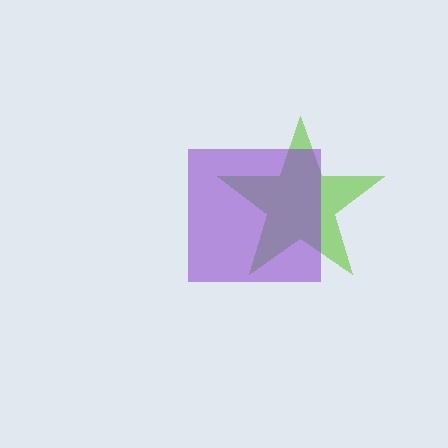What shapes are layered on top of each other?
The layered shapes are: a lime star, a purple square.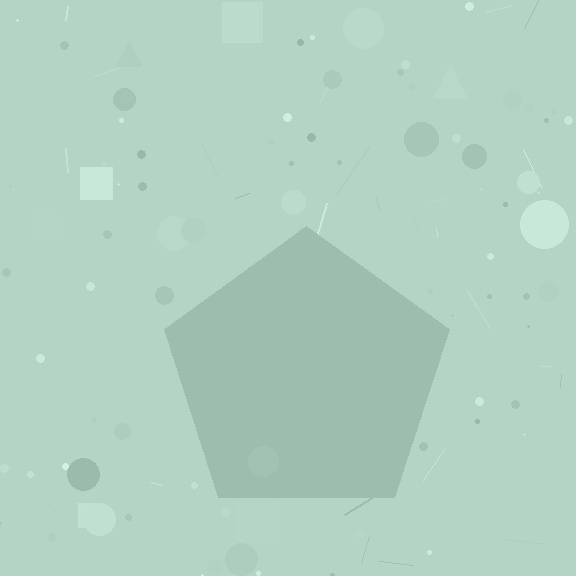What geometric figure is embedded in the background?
A pentagon is embedded in the background.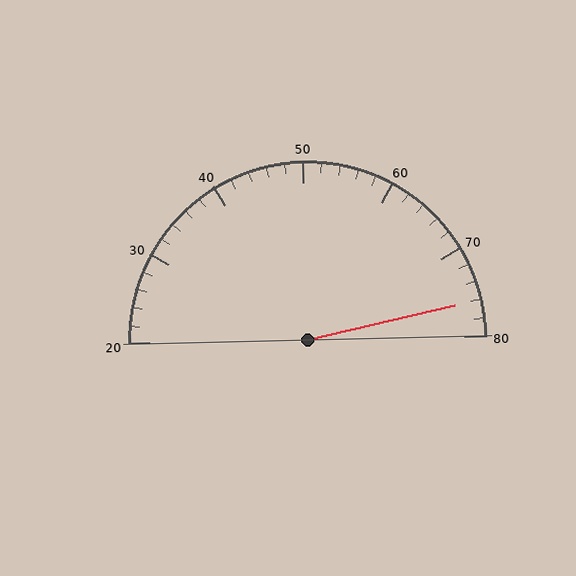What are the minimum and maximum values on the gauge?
The gauge ranges from 20 to 80.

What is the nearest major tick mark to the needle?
The nearest major tick mark is 80.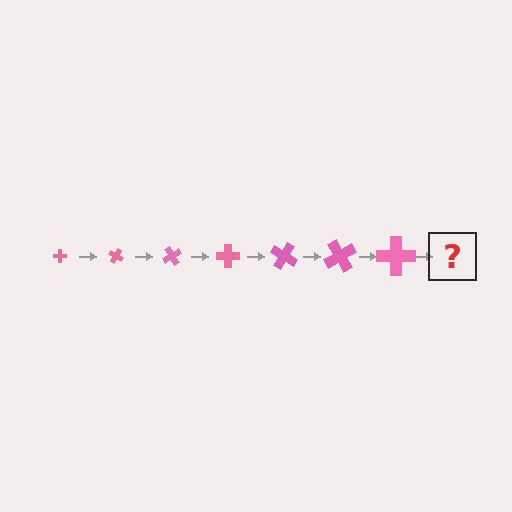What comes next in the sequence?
The next element should be a cross, larger than the previous one and rotated 210 degrees from the start.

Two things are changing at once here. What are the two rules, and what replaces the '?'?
The two rules are that the cross grows larger each step and it rotates 30 degrees each step. The '?' should be a cross, larger than the previous one and rotated 210 degrees from the start.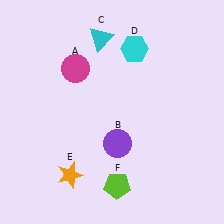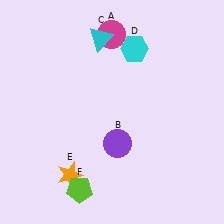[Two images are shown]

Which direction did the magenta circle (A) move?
The magenta circle (A) moved right.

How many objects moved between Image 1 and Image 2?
2 objects moved between the two images.